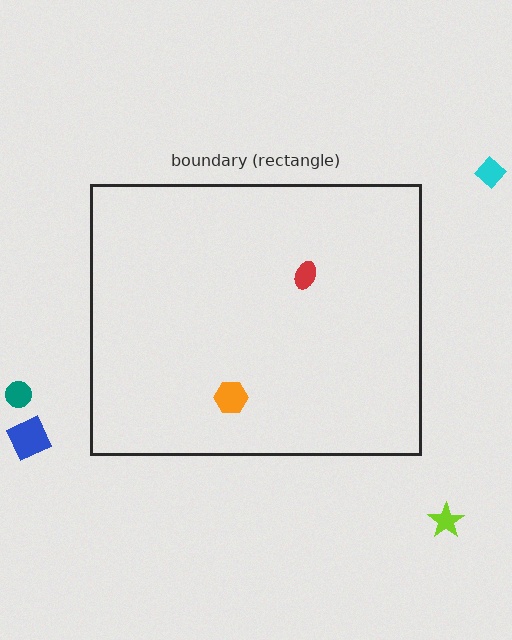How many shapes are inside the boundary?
2 inside, 4 outside.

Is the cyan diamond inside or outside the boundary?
Outside.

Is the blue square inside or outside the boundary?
Outside.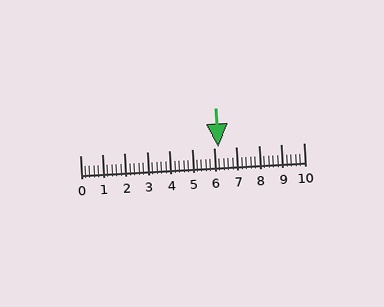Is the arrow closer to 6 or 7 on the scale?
The arrow is closer to 6.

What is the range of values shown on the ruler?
The ruler shows values from 0 to 10.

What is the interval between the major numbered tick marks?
The major tick marks are spaced 1 units apart.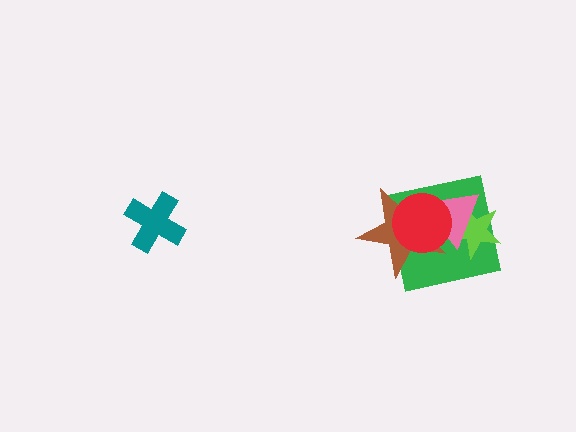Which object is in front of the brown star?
The red circle is in front of the brown star.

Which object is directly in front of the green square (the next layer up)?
The lime star is directly in front of the green square.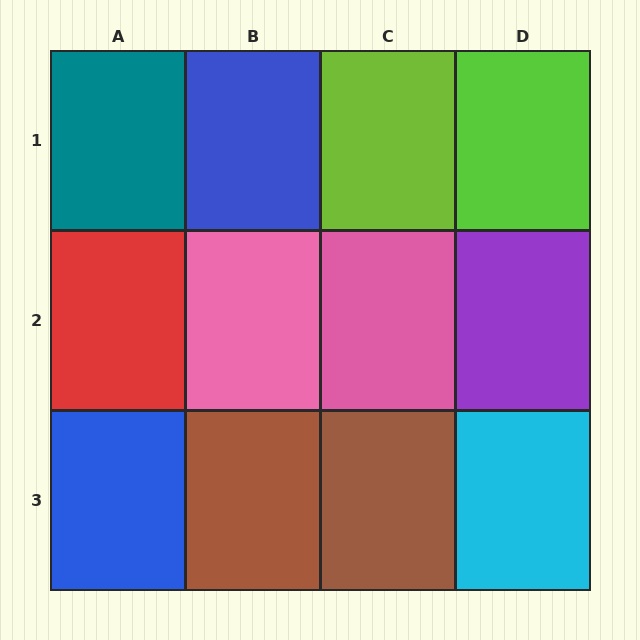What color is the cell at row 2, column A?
Red.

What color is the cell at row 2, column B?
Pink.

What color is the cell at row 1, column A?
Teal.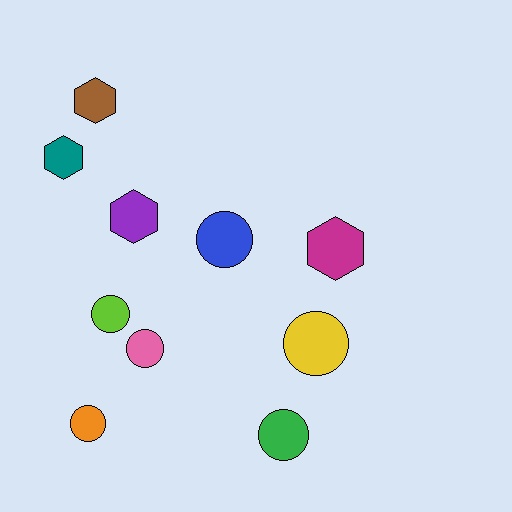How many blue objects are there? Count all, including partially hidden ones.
There is 1 blue object.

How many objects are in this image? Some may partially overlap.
There are 10 objects.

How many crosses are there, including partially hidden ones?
There are no crosses.